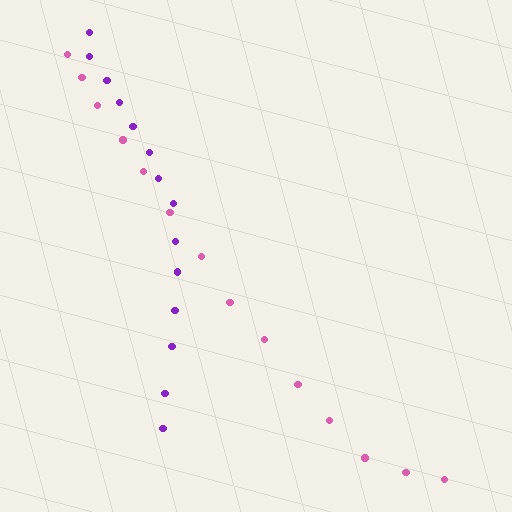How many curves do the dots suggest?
There are 2 distinct paths.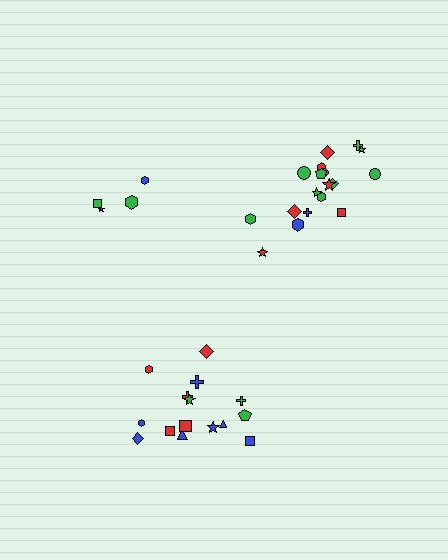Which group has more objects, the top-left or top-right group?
The top-right group.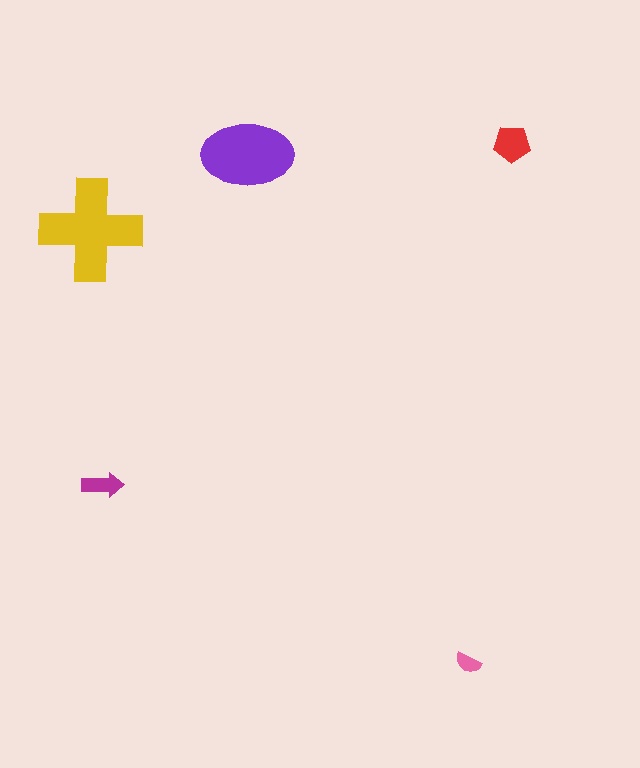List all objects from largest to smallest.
The yellow cross, the purple ellipse, the red pentagon, the magenta arrow, the pink semicircle.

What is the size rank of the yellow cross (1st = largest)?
1st.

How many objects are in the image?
There are 5 objects in the image.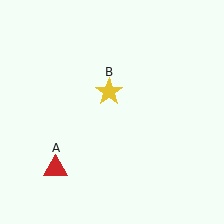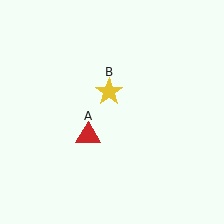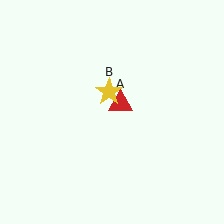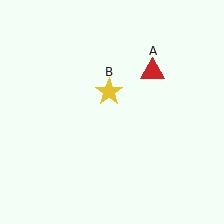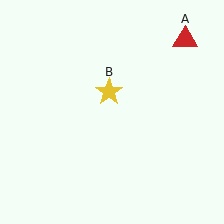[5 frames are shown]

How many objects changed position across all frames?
1 object changed position: red triangle (object A).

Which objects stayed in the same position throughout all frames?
Yellow star (object B) remained stationary.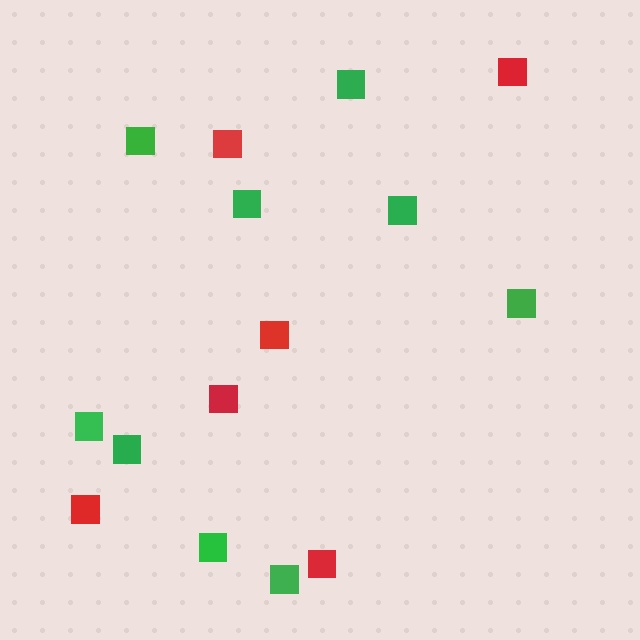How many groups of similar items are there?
There are 2 groups: one group of green squares (9) and one group of red squares (6).